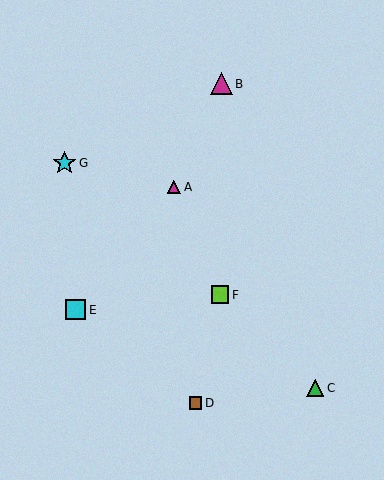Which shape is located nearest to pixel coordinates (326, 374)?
The green triangle (labeled C) at (315, 388) is nearest to that location.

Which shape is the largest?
The cyan star (labeled G) is the largest.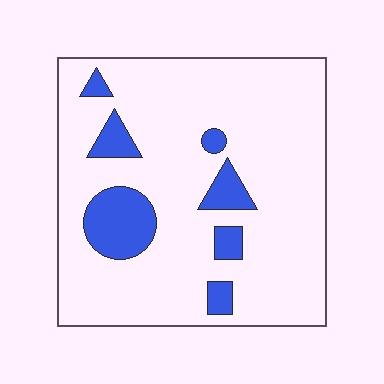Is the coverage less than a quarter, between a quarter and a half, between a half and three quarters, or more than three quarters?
Less than a quarter.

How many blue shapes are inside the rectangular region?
7.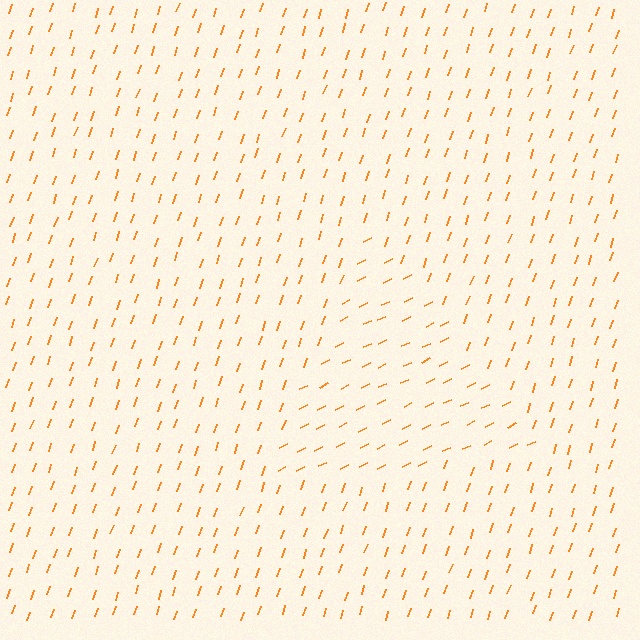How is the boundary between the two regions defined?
The boundary is defined purely by a change in line orientation (approximately 45 degrees difference). All lines are the same color and thickness.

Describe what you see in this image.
The image is filled with small orange line segments. A triangle region in the image has lines oriented differently from the surrounding lines, creating a visible texture boundary.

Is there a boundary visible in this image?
Yes, there is a texture boundary formed by a change in line orientation.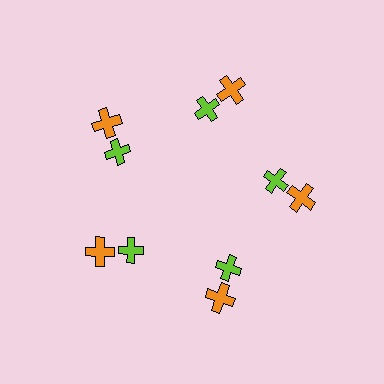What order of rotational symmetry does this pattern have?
This pattern has 5-fold rotational symmetry.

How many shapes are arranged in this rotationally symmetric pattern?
There are 10 shapes, arranged in 5 groups of 2.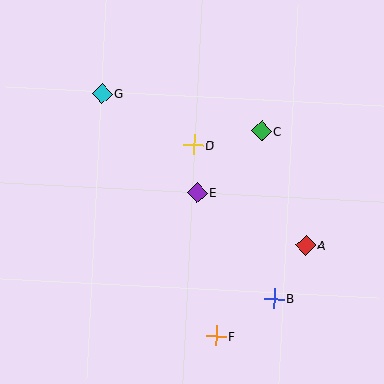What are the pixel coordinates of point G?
Point G is at (102, 94).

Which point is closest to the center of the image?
Point E at (197, 192) is closest to the center.